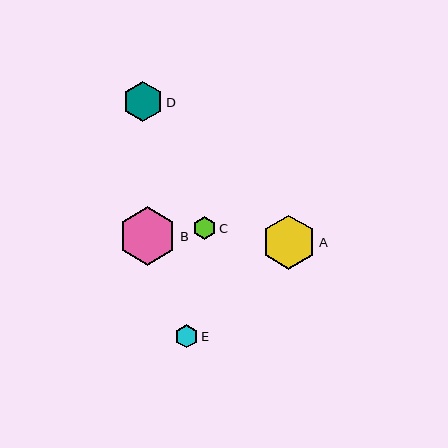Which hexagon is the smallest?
Hexagon C is the smallest with a size of approximately 23 pixels.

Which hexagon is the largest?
Hexagon B is the largest with a size of approximately 58 pixels.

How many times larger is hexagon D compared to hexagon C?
Hexagon D is approximately 1.8 times the size of hexagon C.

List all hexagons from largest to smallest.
From largest to smallest: B, A, D, E, C.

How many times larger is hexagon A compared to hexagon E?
Hexagon A is approximately 2.3 times the size of hexagon E.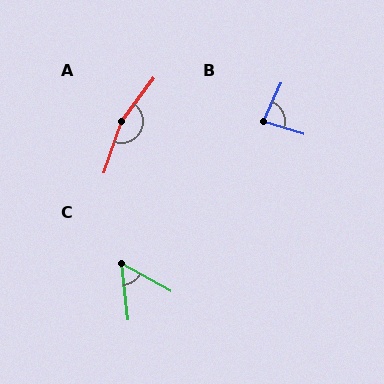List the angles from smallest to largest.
C (54°), B (83°), A (162°).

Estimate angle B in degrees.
Approximately 83 degrees.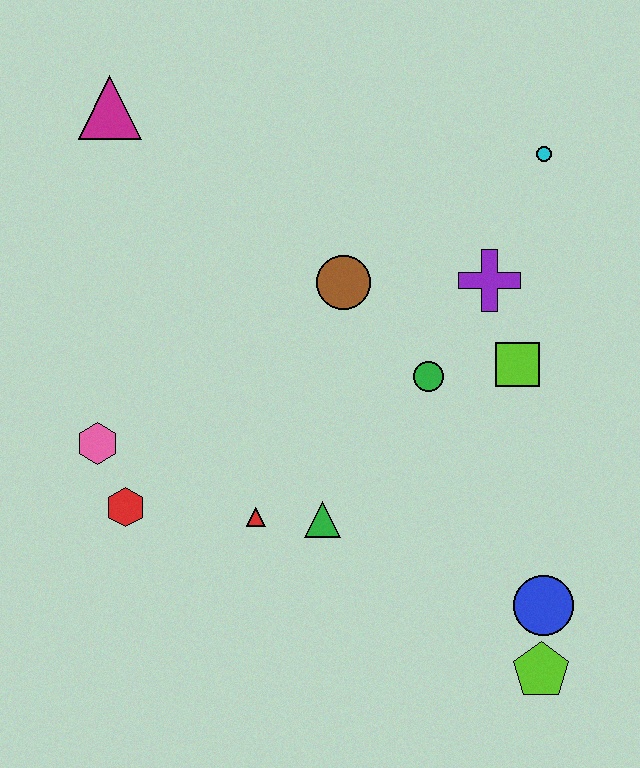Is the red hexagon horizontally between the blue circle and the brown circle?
No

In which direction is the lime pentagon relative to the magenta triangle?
The lime pentagon is below the magenta triangle.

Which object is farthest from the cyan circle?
The red hexagon is farthest from the cyan circle.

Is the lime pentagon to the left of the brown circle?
No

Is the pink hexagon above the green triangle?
Yes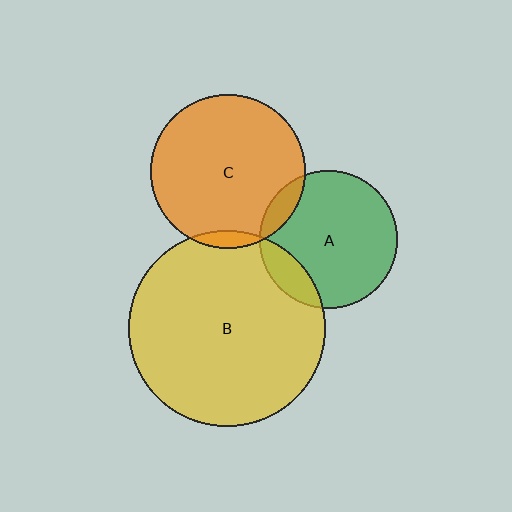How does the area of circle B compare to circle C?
Approximately 1.6 times.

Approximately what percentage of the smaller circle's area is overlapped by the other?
Approximately 5%.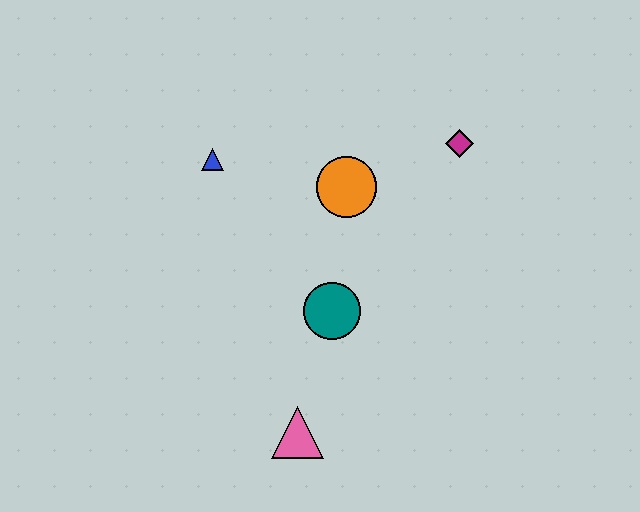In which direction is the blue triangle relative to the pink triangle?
The blue triangle is above the pink triangle.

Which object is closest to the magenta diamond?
The orange circle is closest to the magenta diamond.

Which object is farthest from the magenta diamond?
The pink triangle is farthest from the magenta diamond.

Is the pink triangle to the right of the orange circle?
No